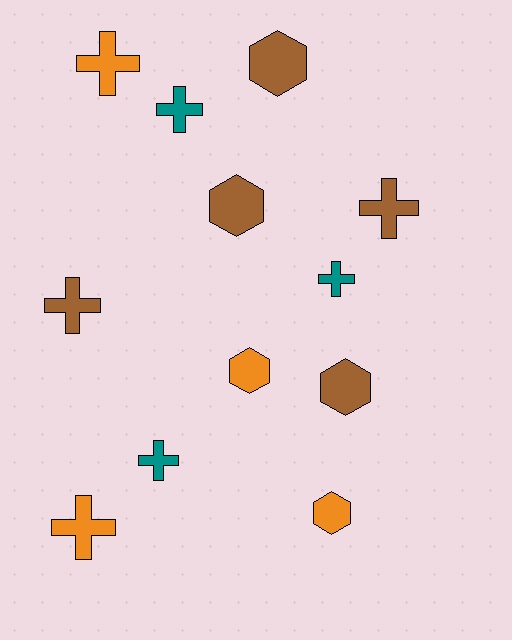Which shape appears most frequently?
Cross, with 7 objects.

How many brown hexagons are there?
There are 3 brown hexagons.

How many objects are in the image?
There are 12 objects.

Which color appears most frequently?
Brown, with 5 objects.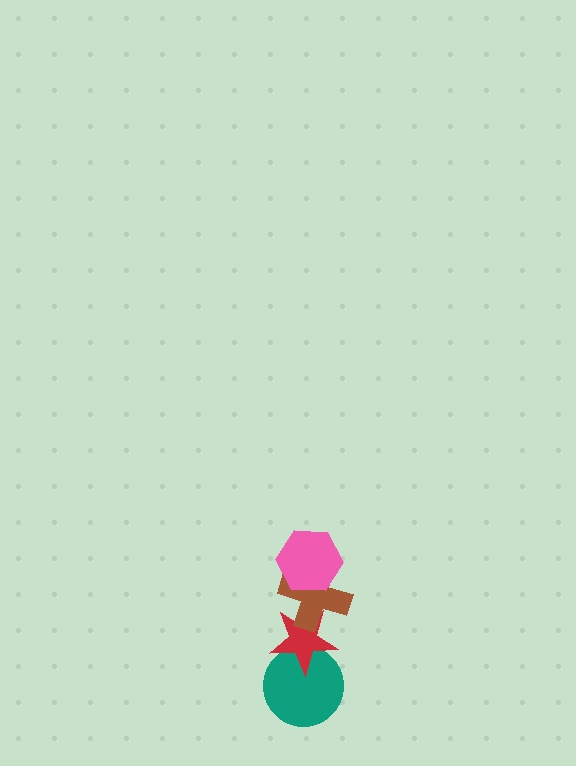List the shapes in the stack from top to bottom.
From top to bottom: the pink hexagon, the brown cross, the red star, the teal circle.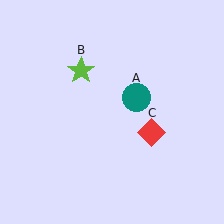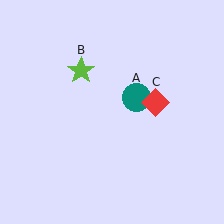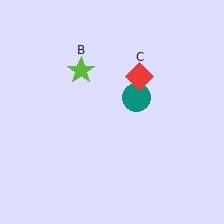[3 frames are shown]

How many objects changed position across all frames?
1 object changed position: red diamond (object C).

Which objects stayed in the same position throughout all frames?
Teal circle (object A) and lime star (object B) remained stationary.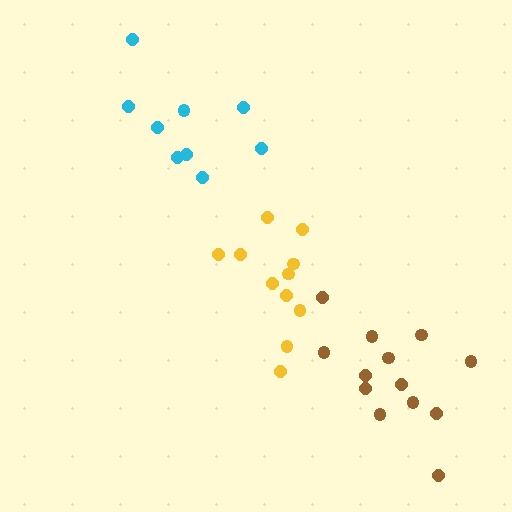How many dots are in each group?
Group 1: 9 dots, Group 2: 11 dots, Group 3: 13 dots (33 total).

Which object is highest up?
The cyan cluster is topmost.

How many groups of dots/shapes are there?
There are 3 groups.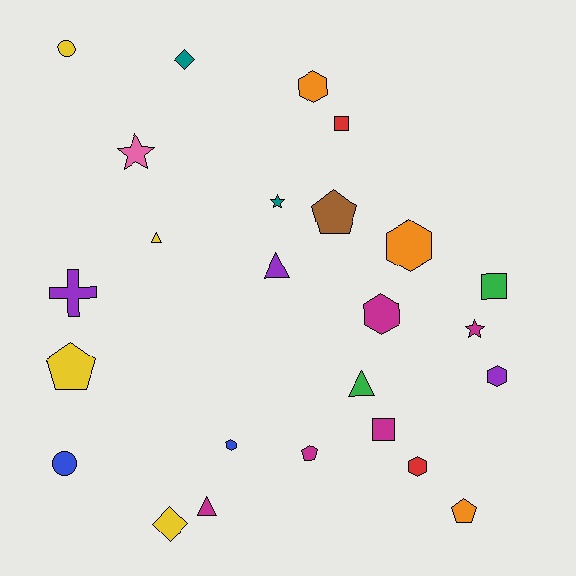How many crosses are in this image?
There is 1 cross.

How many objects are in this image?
There are 25 objects.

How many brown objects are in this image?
There is 1 brown object.